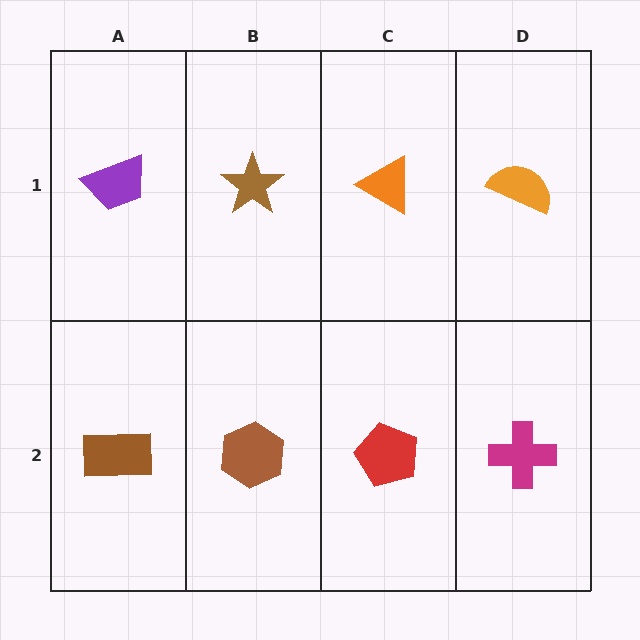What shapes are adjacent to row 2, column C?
An orange triangle (row 1, column C), a brown hexagon (row 2, column B), a magenta cross (row 2, column D).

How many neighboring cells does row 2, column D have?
2.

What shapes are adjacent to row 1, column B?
A brown hexagon (row 2, column B), a purple trapezoid (row 1, column A), an orange triangle (row 1, column C).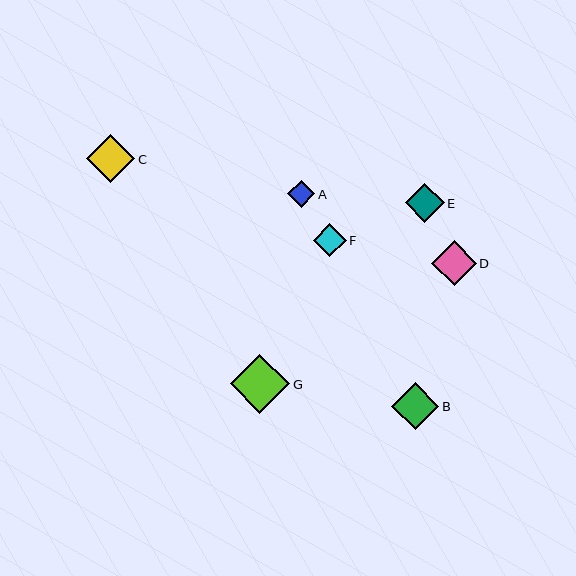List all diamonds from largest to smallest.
From largest to smallest: G, C, B, D, E, F, A.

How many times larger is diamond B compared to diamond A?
Diamond B is approximately 1.7 times the size of diamond A.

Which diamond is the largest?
Diamond G is the largest with a size of approximately 59 pixels.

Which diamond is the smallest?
Diamond A is the smallest with a size of approximately 27 pixels.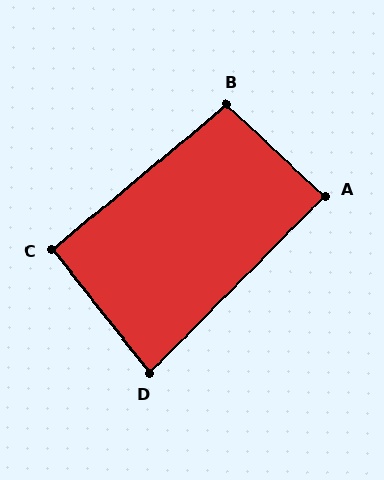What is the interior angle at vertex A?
Approximately 88 degrees (approximately right).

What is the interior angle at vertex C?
Approximately 92 degrees (approximately right).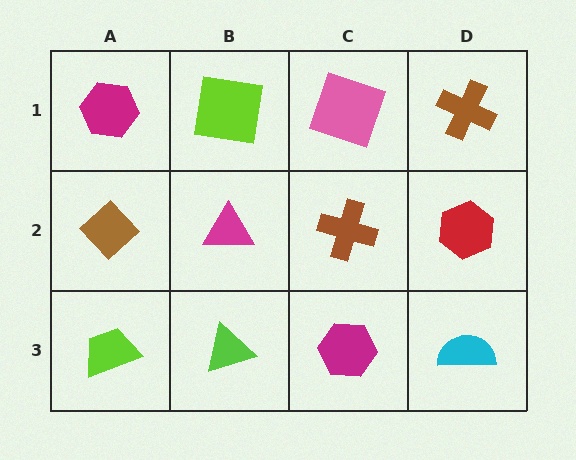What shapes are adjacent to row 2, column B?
A lime square (row 1, column B), a lime triangle (row 3, column B), a brown diamond (row 2, column A), a brown cross (row 2, column C).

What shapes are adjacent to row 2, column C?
A pink square (row 1, column C), a magenta hexagon (row 3, column C), a magenta triangle (row 2, column B), a red hexagon (row 2, column D).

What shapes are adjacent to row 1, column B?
A magenta triangle (row 2, column B), a magenta hexagon (row 1, column A), a pink square (row 1, column C).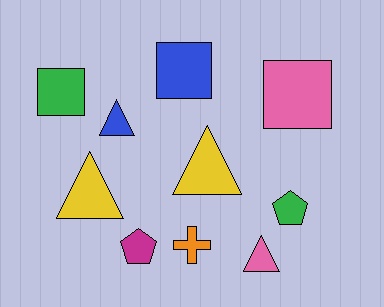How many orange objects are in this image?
There is 1 orange object.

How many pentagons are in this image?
There are 2 pentagons.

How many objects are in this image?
There are 10 objects.